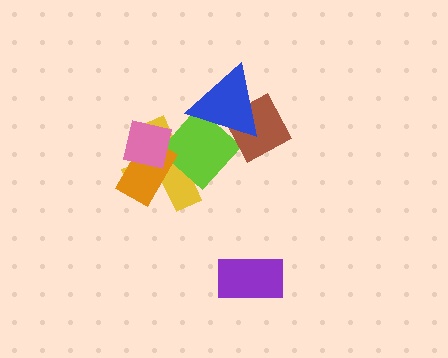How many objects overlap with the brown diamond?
1 object overlaps with the brown diamond.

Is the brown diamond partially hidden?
Yes, it is partially covered by another shape.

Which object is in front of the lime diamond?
The blue triangle is in front of the lime diamond.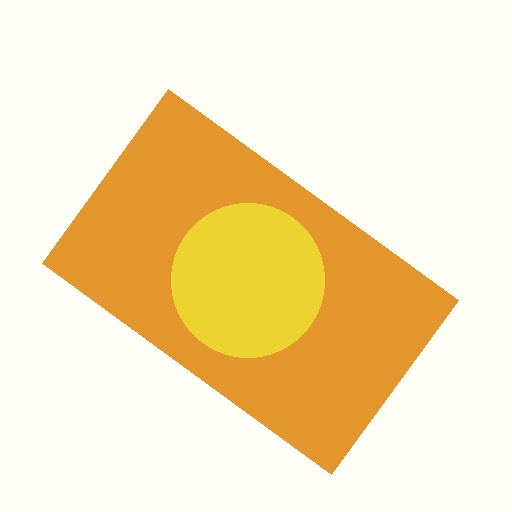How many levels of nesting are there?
2.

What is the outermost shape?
The orange rectangle.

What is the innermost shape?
The yellow circle.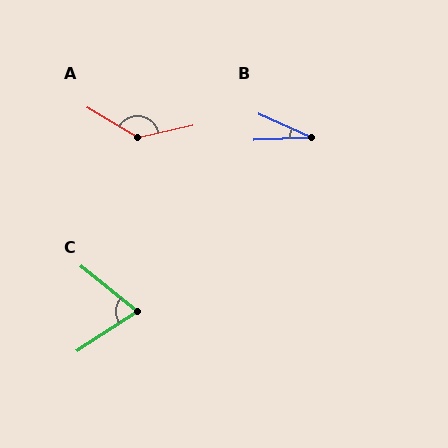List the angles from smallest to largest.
B (27°), C (72°), A (136°).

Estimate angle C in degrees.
Approximately 72 degrees.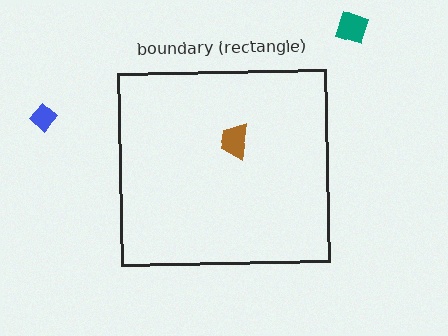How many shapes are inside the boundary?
1 inside, 2 outside.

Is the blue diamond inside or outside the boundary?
Outside.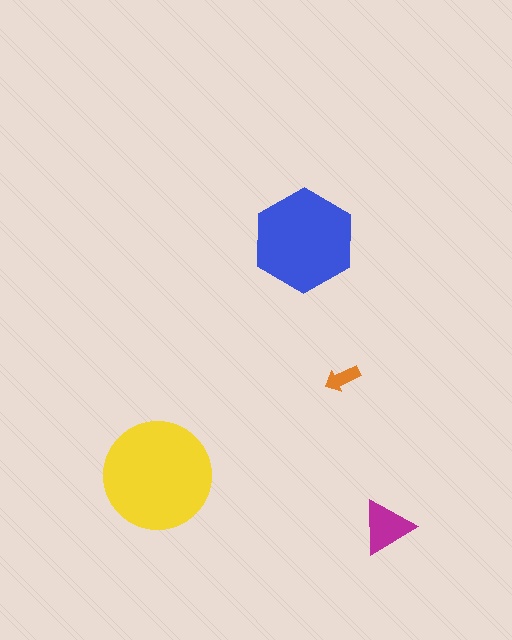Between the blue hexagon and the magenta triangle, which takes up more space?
The blue hexagon.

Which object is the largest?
The yellow circle.